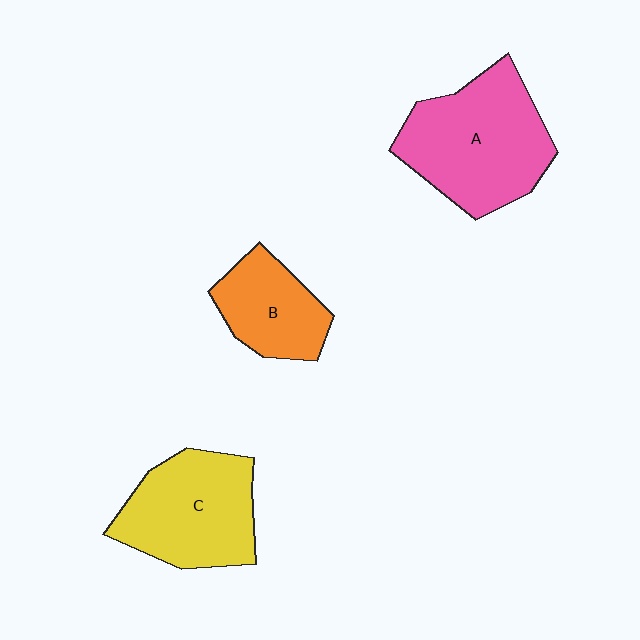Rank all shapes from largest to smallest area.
From largest to smallest: A (pink), C (yellow), B (orange).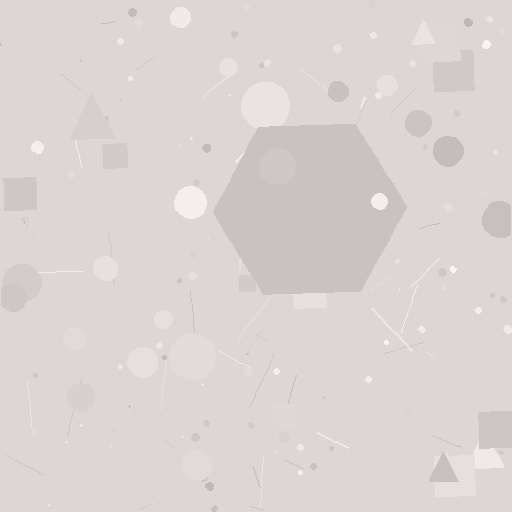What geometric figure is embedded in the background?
A hexagon is embedded in the background.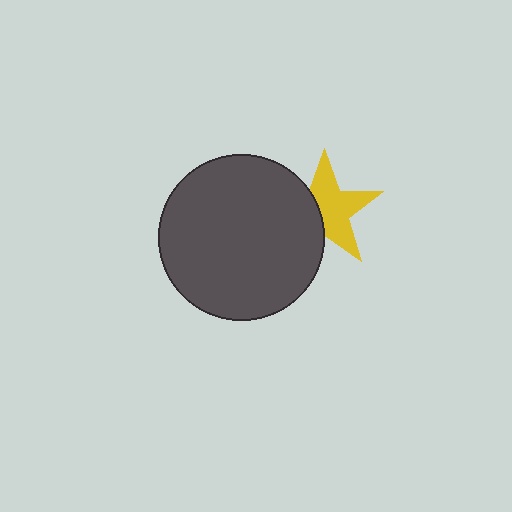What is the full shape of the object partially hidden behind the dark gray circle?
The partially hidden object is a yellow star.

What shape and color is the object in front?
The object in front is a dark gray circle.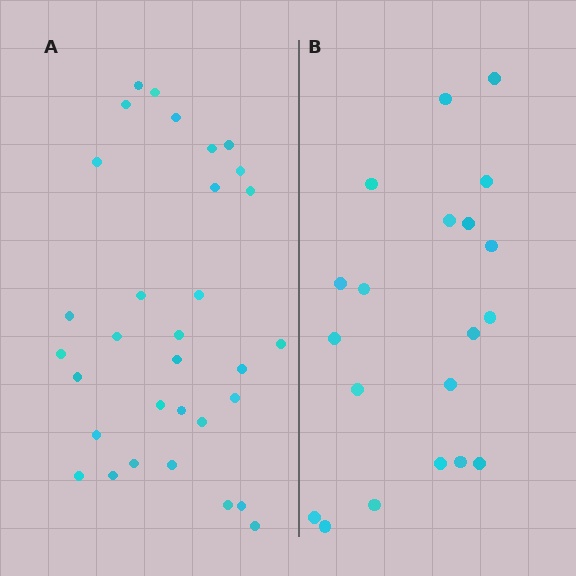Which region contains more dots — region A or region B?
Region A (the left region) has more dots.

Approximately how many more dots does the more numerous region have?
Region A has roughly 12 or so more dots than region B.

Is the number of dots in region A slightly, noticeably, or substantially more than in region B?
Region A has substantially more. The ratio is roughly 1.6 to 1.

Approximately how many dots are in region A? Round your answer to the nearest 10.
About 30 dots. (The exact count is 32, which rounds to 30.)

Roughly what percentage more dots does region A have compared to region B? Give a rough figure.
About 60% more.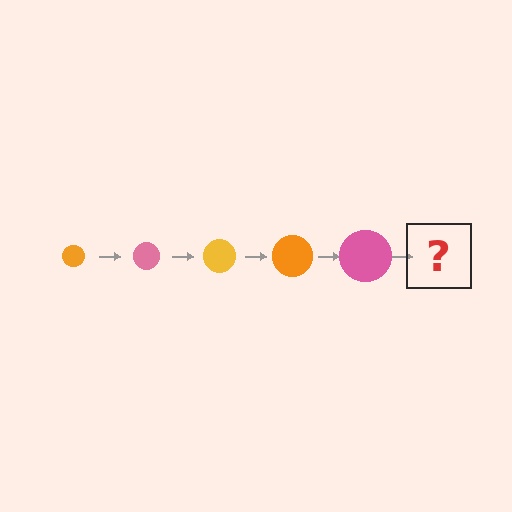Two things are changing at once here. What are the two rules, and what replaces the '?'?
The two rules are that the circle grows larger each step and the color cycles through orange, pink, and yellow. The '?' should be a yellow circle, larger than the previous one.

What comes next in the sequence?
The next element should be a yellow circle, larger than the previous one.